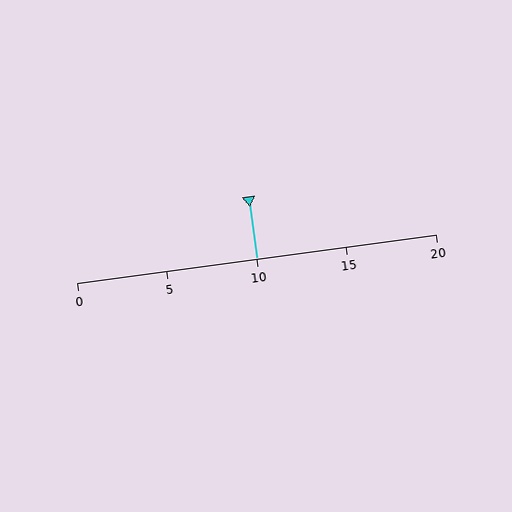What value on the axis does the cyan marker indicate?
The marker indicates approximately 10.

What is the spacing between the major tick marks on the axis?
The major ticks are spaced 5 apart.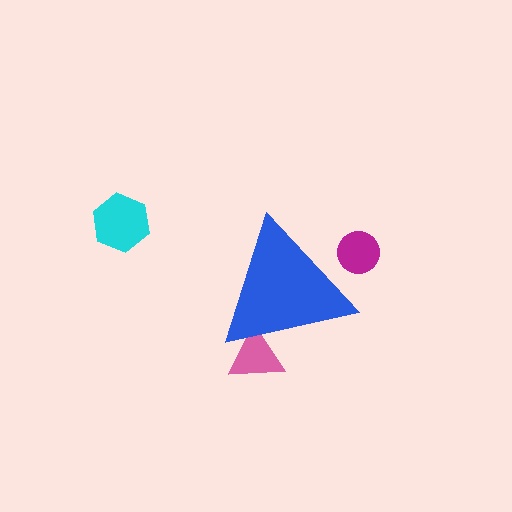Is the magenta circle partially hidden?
Yes, the magenta circle is partially hidden behind the blue triangle.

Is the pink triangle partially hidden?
Yes, the pink triangle is partially hidden behind the blue triangle.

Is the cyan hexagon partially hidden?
No, the cyan hexagon is fully visible.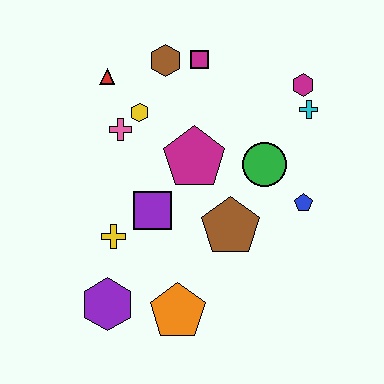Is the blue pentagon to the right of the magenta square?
Yes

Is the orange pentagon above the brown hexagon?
No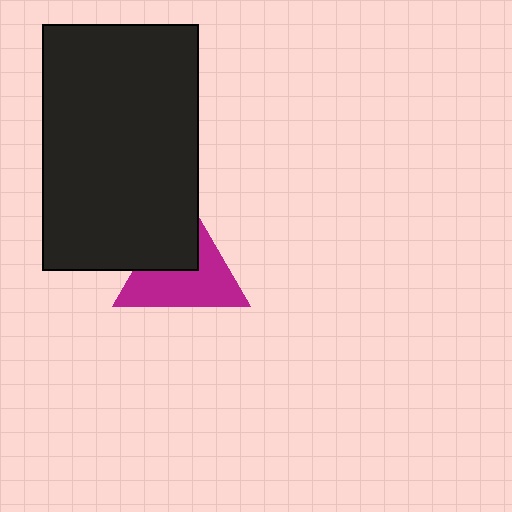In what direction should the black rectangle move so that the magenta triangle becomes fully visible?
The black rectangle should move toward the upper-left. That is the shortest direction to clear the overlap and leave the magenta triangle fully visible.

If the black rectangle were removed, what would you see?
You would see the complete magenta triangle.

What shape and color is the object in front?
The object in front is a black rectangle.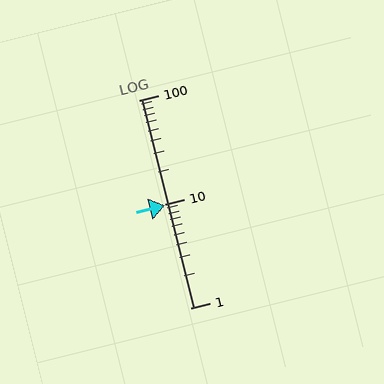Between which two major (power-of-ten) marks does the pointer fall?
The pointer is between 1 and 10.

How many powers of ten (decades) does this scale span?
The scale spans 2 decades, from 1 to 100.